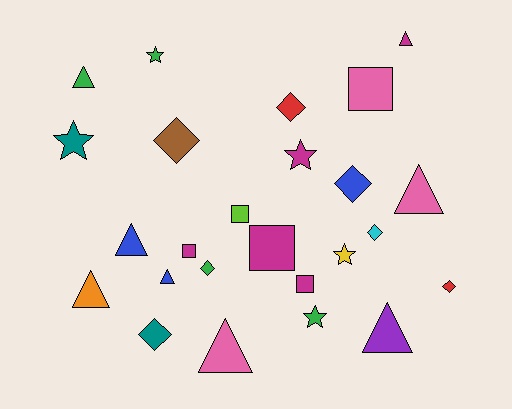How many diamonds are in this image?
There are 7 diamonds.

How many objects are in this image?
There are 25 objects.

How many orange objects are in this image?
There is 1 orange object.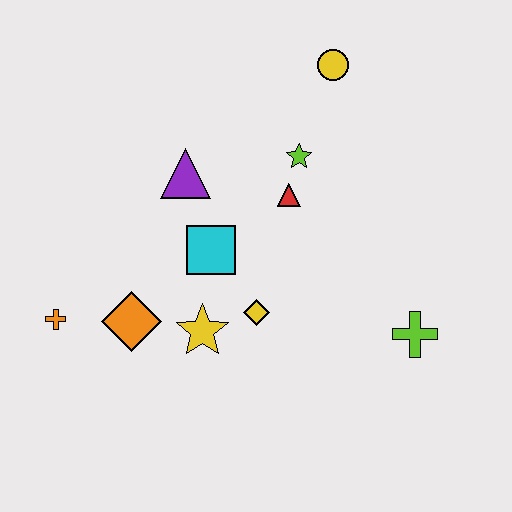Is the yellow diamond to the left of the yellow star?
No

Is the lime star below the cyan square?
No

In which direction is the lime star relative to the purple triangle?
The lime star is to the right of the purple triangle.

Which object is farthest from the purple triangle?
The lime cross is farthest from the purple triangle.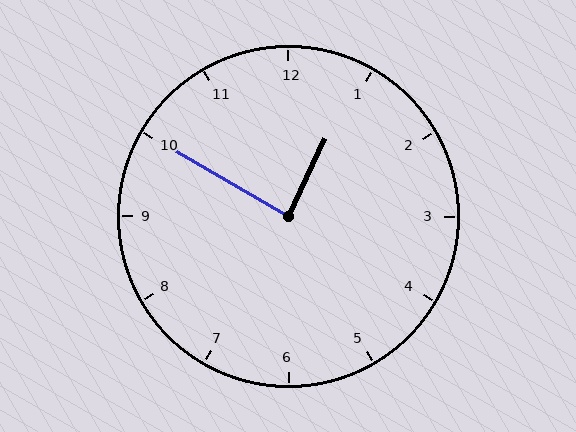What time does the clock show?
12:50.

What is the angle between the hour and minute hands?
Approximately 85 degrees.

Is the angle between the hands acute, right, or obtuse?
It is right.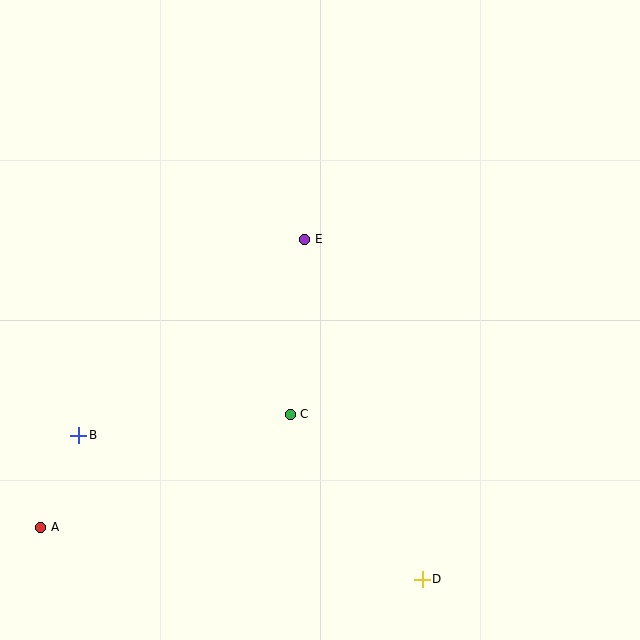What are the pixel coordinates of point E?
Point E is at (305, 239).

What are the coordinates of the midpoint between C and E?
The midpoint between C and E is at (297, 327).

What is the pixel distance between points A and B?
The distance between A and B is 99 pixels.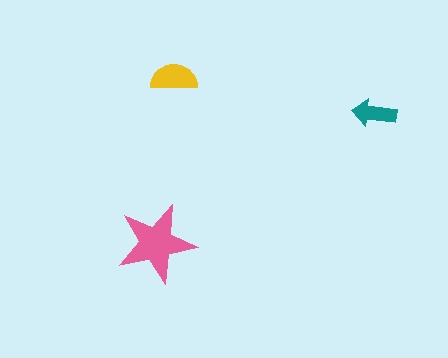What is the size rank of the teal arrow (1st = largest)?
3rd.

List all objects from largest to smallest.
The pink star, the yellow semicircle, the teal arrow.